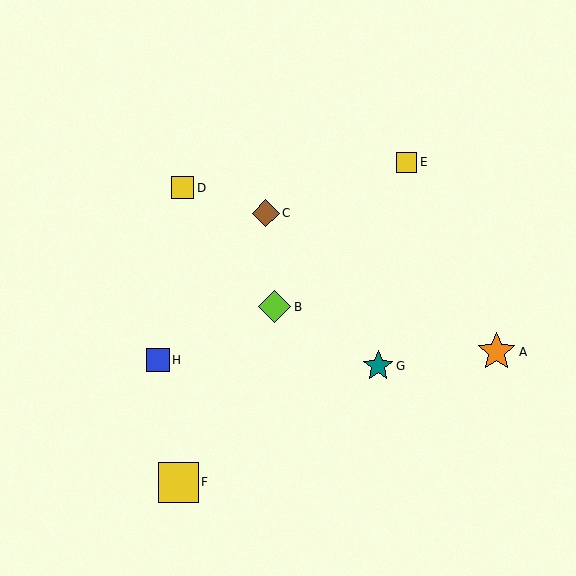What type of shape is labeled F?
Shape F is a yellow square.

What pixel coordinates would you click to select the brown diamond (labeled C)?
Click at (266, 213) to select the brown diamond C.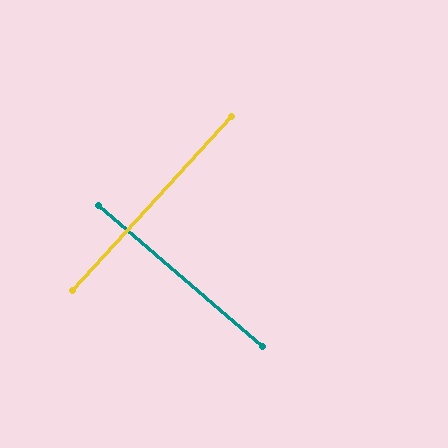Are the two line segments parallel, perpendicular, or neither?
Perpendicular — they meet at approximately 88°.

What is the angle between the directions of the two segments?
Approximately 88 degrees.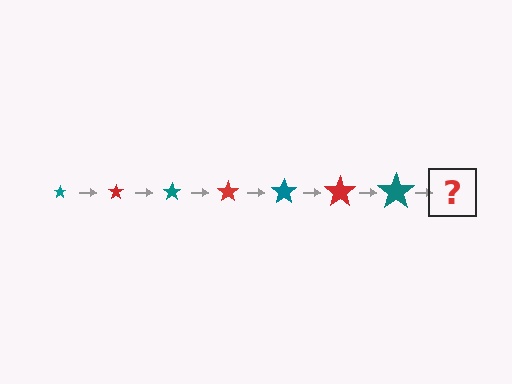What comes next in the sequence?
The next element should be a red star, larger than the previous one.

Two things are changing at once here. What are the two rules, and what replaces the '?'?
The two rules are that the star grows larger each step and the color cycles through teal and red. The '?' should be a red star, larger than the previous one.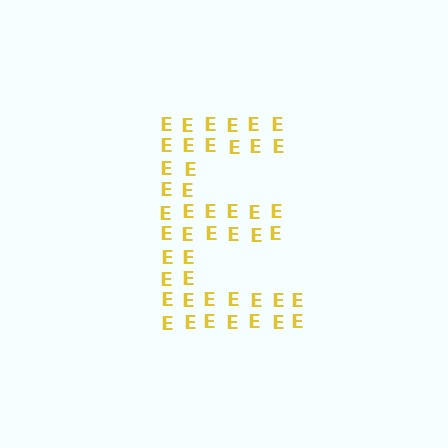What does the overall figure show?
The overall figure shows the letter E.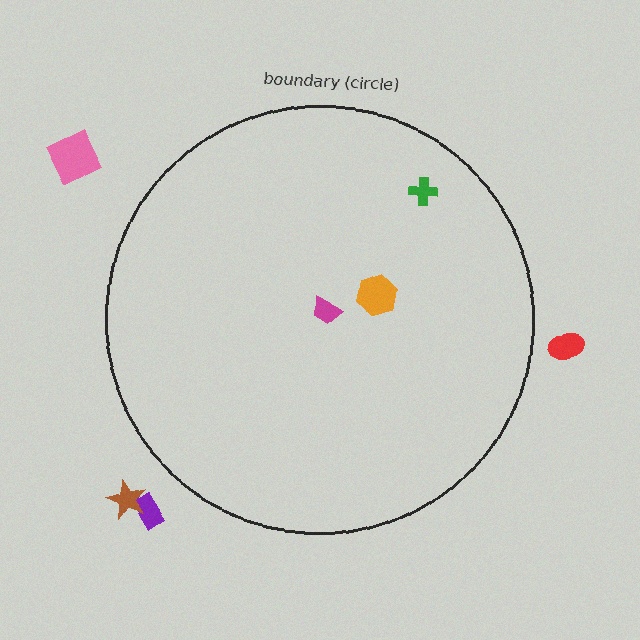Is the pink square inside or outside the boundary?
Outside.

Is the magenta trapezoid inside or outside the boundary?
Inside.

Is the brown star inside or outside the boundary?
Outside.